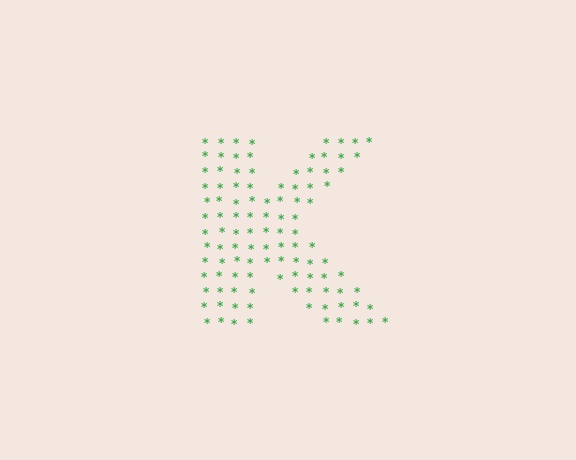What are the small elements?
The small elements are asterisks.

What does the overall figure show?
The overall figure shows the letter K.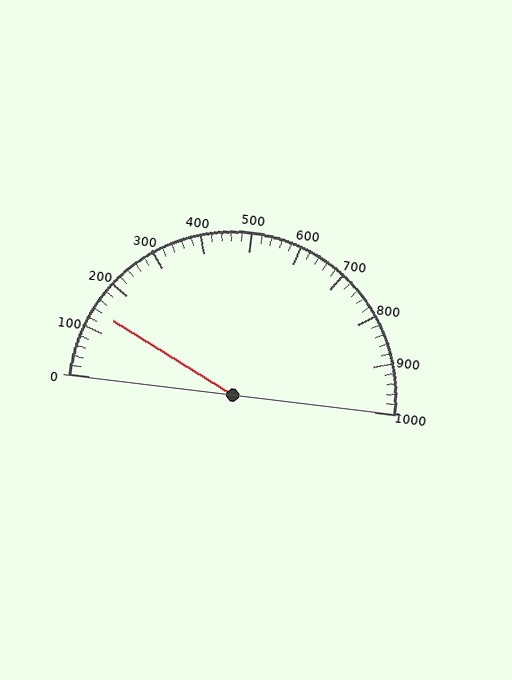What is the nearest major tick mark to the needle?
The nearest major tick mark is 100.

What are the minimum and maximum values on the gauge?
The gauge ranges from 0 to 1000.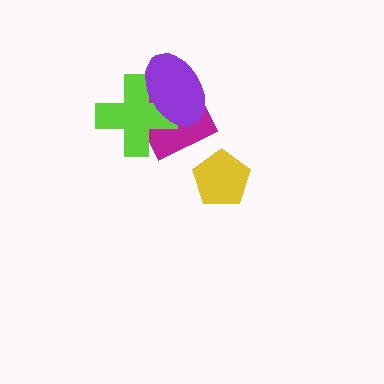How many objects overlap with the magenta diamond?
2 objects overlap with the magenta diamond.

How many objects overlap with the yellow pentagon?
0 objects overlap with the yellow pentagon.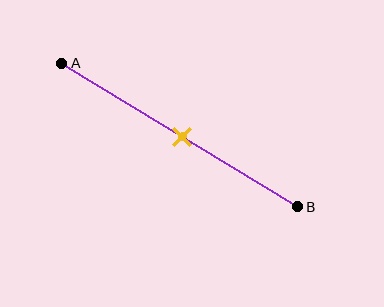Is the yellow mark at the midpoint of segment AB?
Yes, the mark is approximately at the midpoint.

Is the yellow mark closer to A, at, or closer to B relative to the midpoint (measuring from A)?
The yellow mark is approximately at the midpoint of segment AB.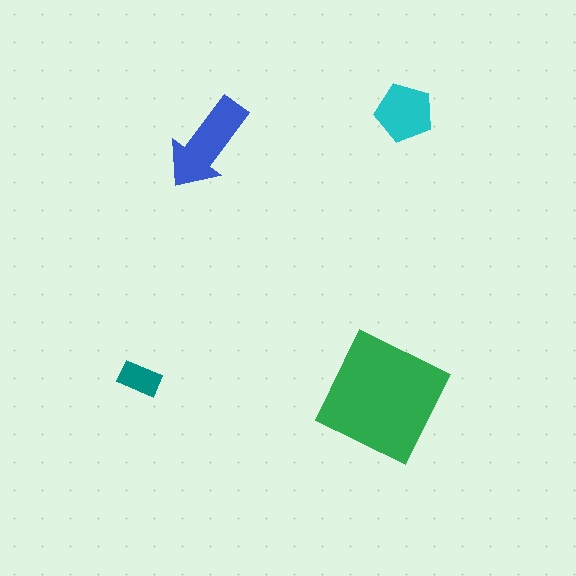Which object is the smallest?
The teal rectangle.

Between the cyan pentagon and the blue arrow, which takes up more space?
The blue arrow.